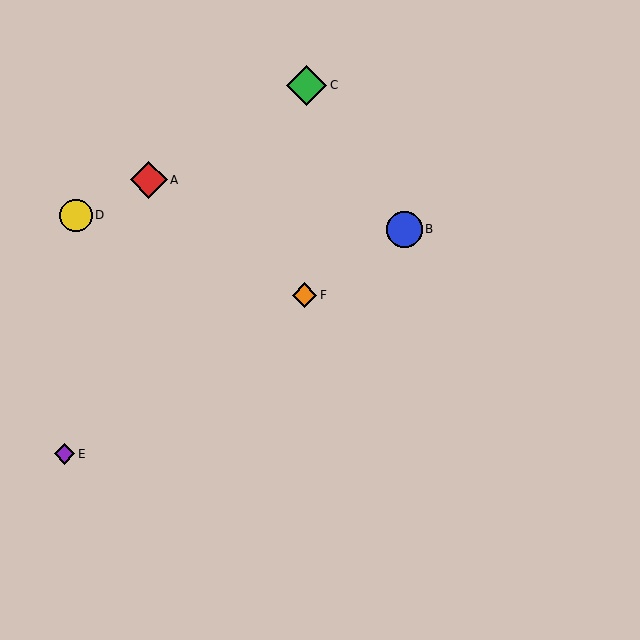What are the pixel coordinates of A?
Object A is at (149, 180).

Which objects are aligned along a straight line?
Objects B, E, F are aligned along a straight line.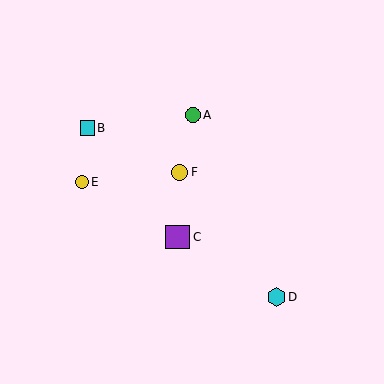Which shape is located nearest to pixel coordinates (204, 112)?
The green circle (labeled A) at (193, 115) is nearest to that location.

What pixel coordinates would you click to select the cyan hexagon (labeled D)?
Click at (276, 297) to select the cyan hexagon D.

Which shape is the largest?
The purple square (labeled C) is the largest.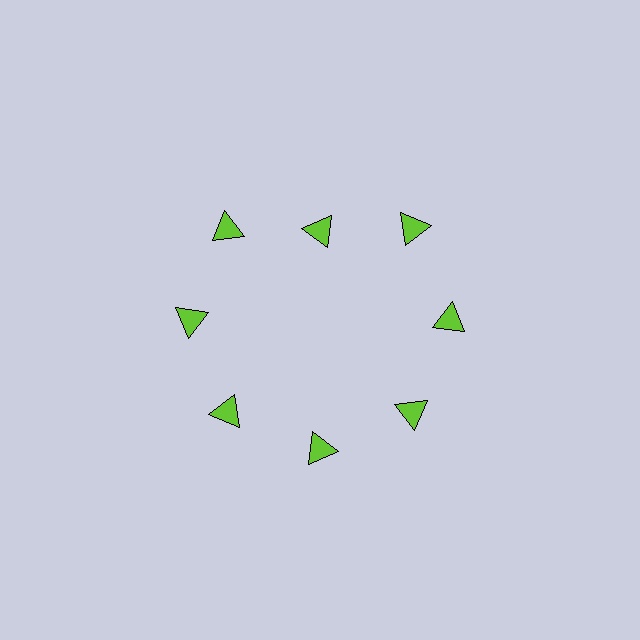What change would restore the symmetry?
The symmetry would be restored by moving it outward, back onto the ring so that all 8 triangles sit at equal angles and equal distance from the center.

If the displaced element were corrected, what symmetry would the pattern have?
It would have 8-fold rotational symmetry — the pattern would map onto itself every 45 degrees.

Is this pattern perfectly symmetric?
No. The 8 lime triangles are arranged in a ring, but one element near the 12 o'clock position is pulled inward toward the center, breaking the 8-fold rotational symmetry.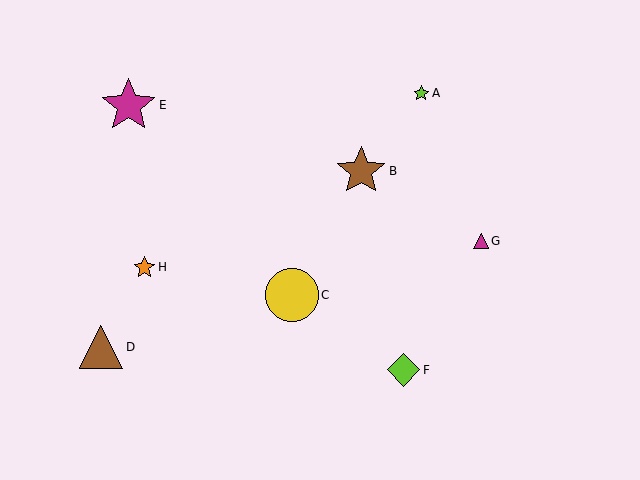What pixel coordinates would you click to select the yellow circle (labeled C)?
Click at (292, 295) to select the yellow circle C.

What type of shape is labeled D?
Shape D is a brown triangle.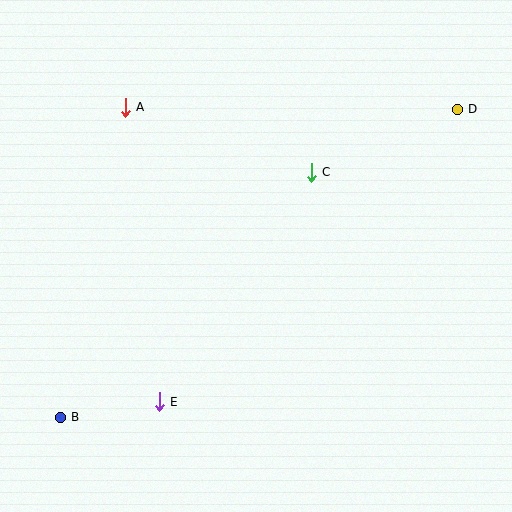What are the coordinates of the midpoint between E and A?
The midpoint between E and A is at (142, 255).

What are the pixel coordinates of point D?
Point D is at (457, 109).